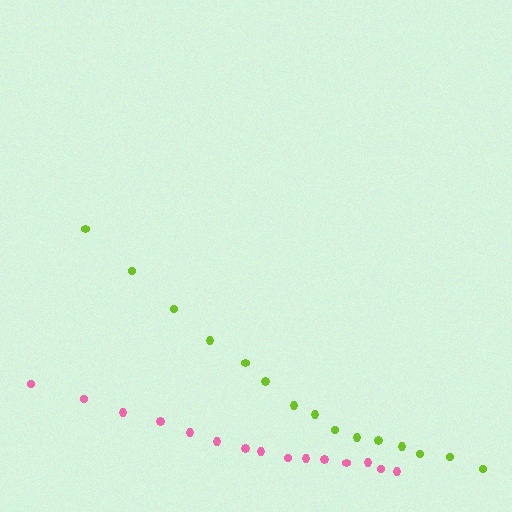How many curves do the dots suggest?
There are 2 distinct paths.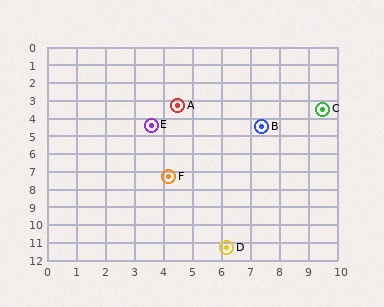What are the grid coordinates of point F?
Point F is at approximately (4.2, 7.3).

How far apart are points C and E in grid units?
Points C and E are about 6.0 grid units apart.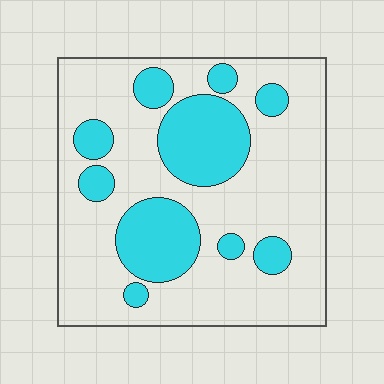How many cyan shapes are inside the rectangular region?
10.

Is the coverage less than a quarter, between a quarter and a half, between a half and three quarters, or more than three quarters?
Between a quarter and a half.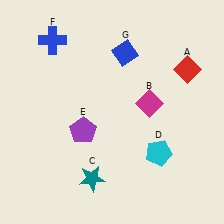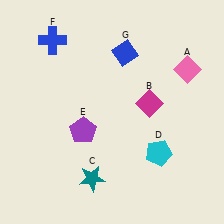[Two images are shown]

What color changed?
The diamond (A) changed from red in Image 1 to pink in Image 2.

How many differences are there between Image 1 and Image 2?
There is 1 difference between the two images.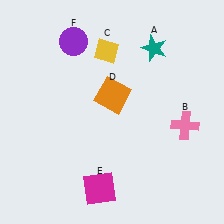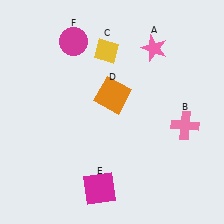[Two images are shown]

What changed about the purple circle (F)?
In Image 1, F is purple. In Image 2, it changed to magenta.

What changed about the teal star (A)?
In Image 1, A is teal. In Image 2, it changed to pink.